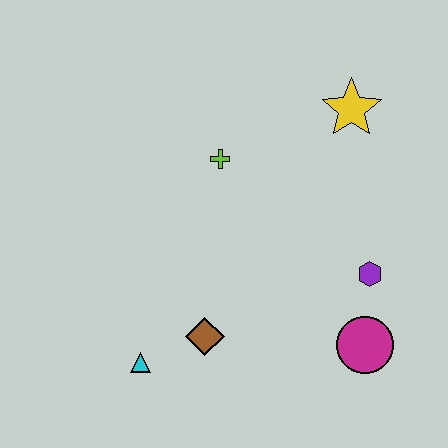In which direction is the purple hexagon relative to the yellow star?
The purple hexagon is below the yellow star.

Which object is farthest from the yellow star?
The cyan triangle is farthest from the yellow star.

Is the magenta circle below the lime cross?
Yes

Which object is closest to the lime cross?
The yellow star is closest to the lime cross.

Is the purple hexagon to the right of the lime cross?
Yes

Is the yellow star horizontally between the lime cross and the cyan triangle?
No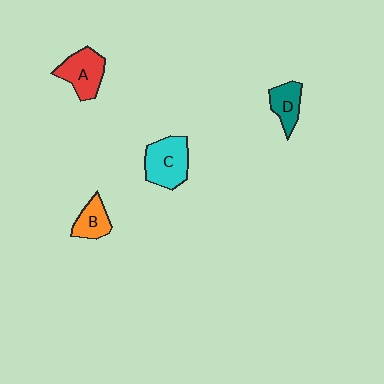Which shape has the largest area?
Shape C (cyan).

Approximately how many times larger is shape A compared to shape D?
Approximately 1.4 times.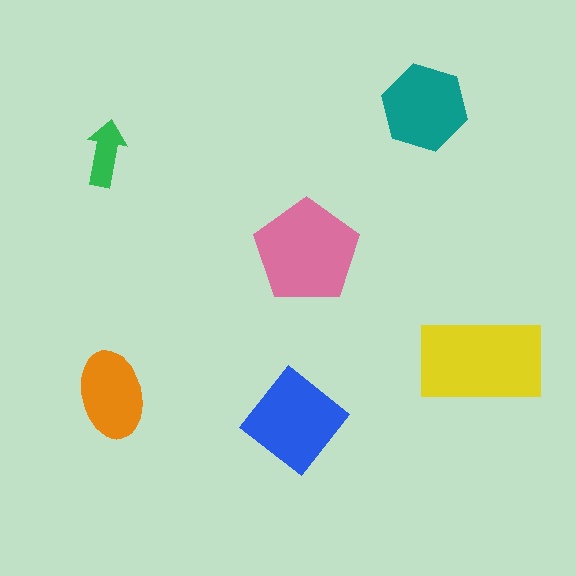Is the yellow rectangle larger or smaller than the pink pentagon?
Larger.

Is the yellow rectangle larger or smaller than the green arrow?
Larger.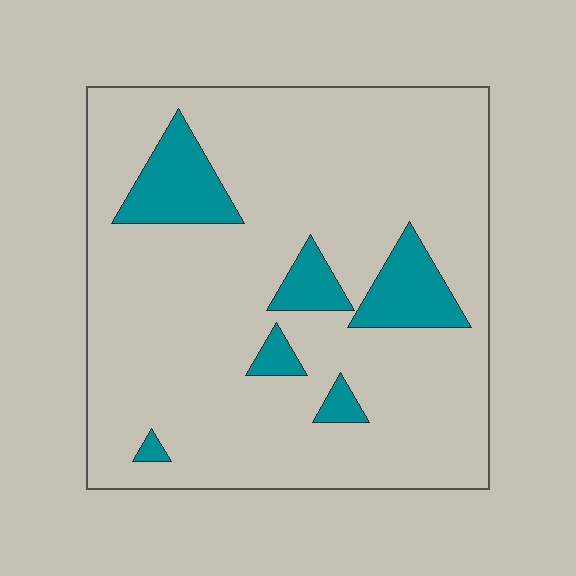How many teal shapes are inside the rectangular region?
6.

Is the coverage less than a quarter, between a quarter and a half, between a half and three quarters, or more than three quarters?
Less than a quarter.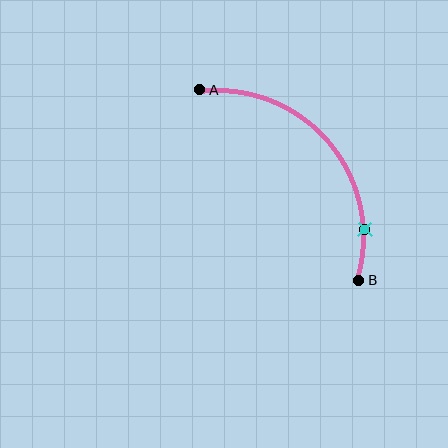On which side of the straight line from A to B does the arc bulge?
The arc bulges above and to the right of the straight line connecting A and B.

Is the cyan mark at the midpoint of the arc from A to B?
No. The cyan mark lies on the arc but is closer to endpoint B. The arc midpoint would be at the point on the curve equidistant along the arc from both A and B.